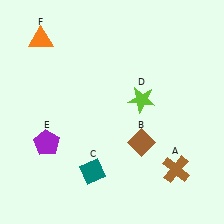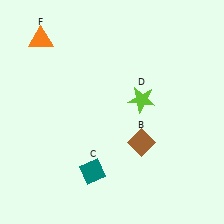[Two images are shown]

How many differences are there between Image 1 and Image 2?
There are 2 differences between the two images.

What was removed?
The brown cross (A), the purple pentagon (E) were removed in Image 2.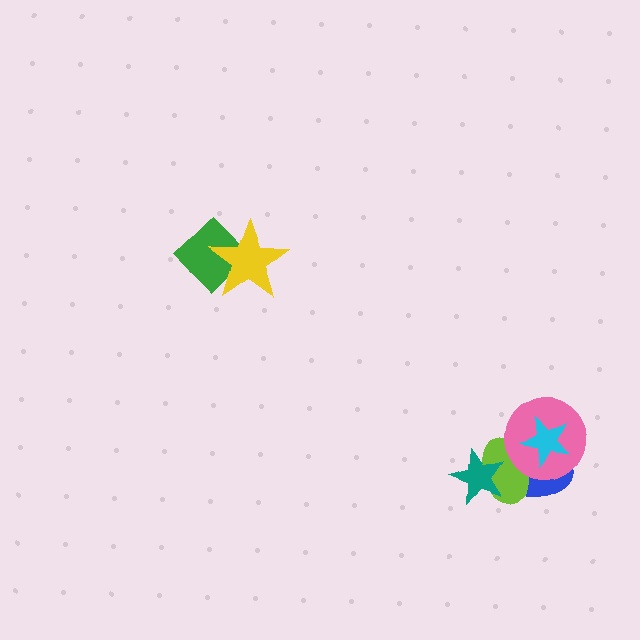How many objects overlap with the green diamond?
1 object overlaps with the green diamond.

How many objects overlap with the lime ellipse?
4 objects overlap with the lime ellipse.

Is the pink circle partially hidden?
Yes, it is partially covered by another shape.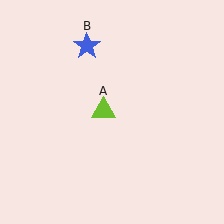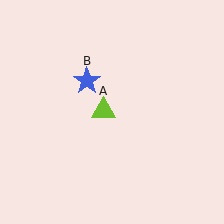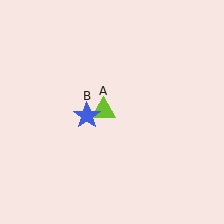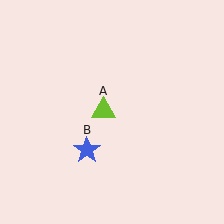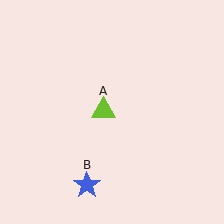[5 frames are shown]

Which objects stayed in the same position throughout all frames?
Lime triangle (object A) remained stationary.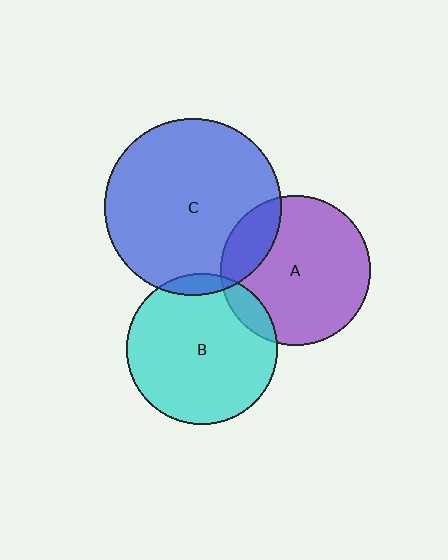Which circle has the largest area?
Circle C (blue).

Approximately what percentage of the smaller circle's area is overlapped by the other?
Approximately 5%.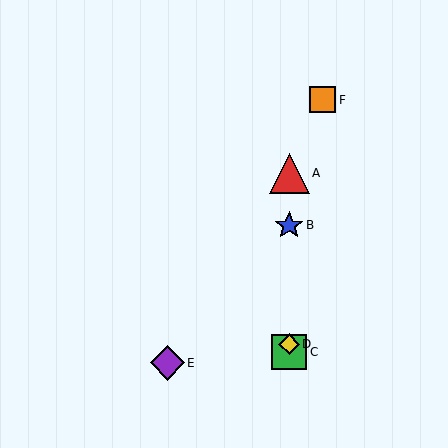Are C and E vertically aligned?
No, C is at x≈289 and E is at x≈167.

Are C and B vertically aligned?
Yes, both are at x≈289.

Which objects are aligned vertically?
Objects A, B, C, D are aligned vertically.